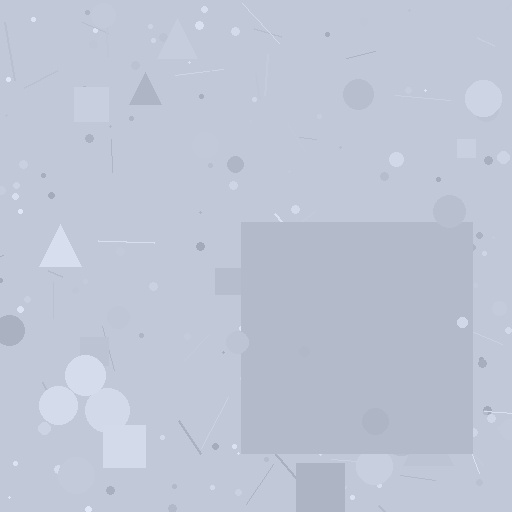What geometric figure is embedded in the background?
A square is embedded in the background.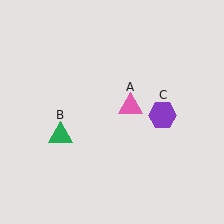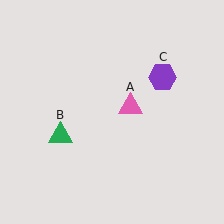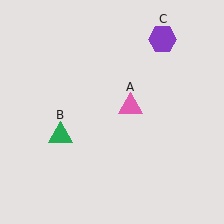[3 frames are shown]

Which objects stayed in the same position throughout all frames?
Pink triangle (object A) and green triangle (object B) remained stationary.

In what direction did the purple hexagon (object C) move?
The purple hexagon (object C) moved up.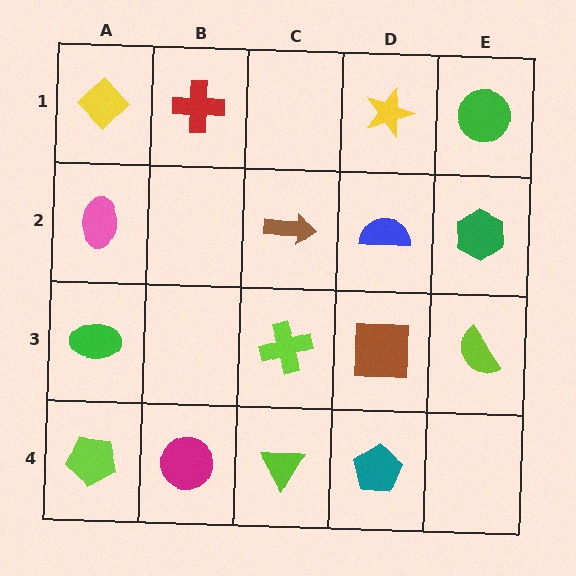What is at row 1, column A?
A yellow diamond.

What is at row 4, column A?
A lime pentagon.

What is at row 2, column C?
A brown arrow.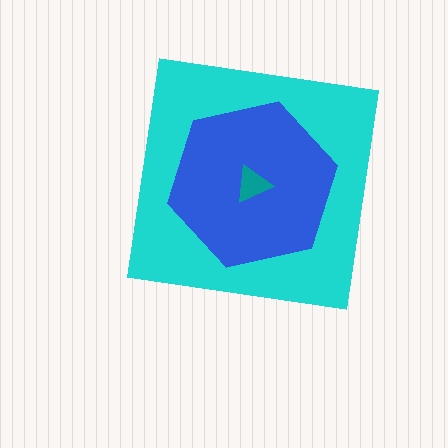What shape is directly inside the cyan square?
The blue hexagon.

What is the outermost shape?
The cyan square.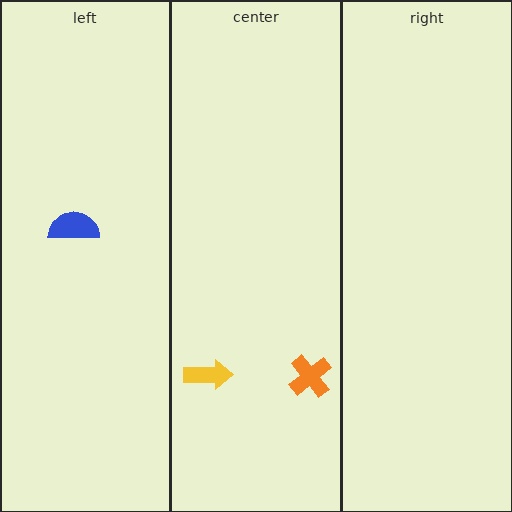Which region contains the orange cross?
The center region.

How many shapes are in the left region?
1.